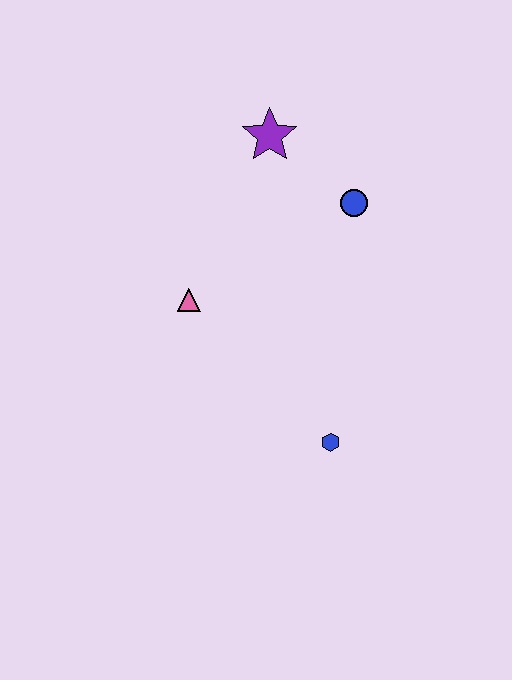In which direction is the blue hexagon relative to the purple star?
The blue hexagon is below the purple star.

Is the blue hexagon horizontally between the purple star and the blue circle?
Yes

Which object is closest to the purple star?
The blue circle is closest to the purple star.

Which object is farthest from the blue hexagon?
The purple star is farthest from the blue hexagon.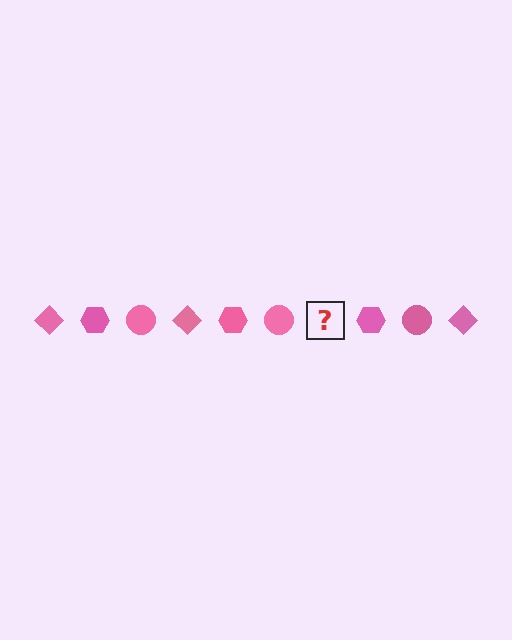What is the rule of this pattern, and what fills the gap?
The rule is that the pattern cycles through diamond, hexagon, circle shapes in pink. The gap should be filled with a pink diamond.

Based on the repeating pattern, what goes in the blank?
The blank should be a pink diamond.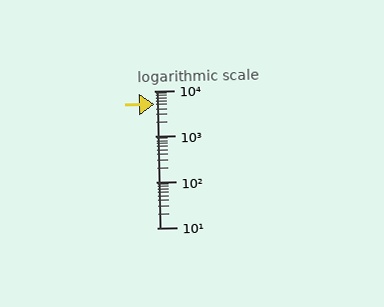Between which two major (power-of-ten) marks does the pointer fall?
The pointer is between 1000 and 10000.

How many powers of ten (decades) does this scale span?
The scale spans 3 decades, from 10 to 10000.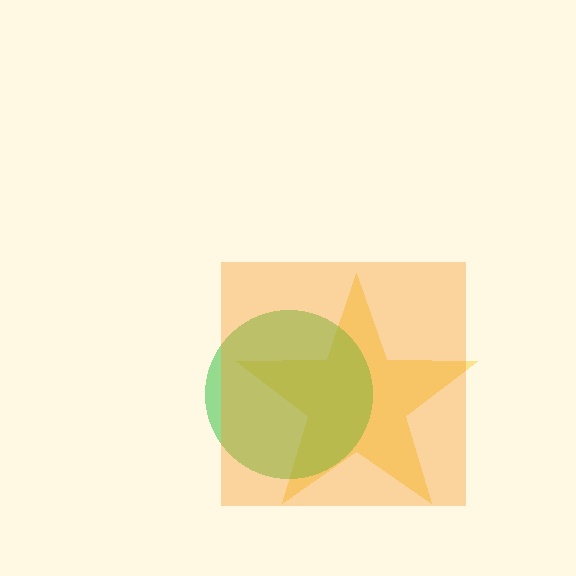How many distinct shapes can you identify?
There are 3 distinct shapes: a yellow star, a green circle, an orange square.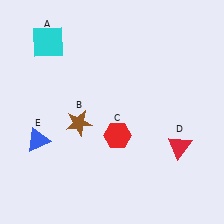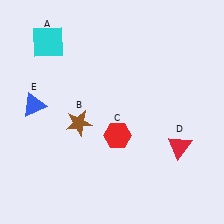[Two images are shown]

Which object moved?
The blue triangle (E) moved up.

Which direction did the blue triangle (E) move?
The blue triangle (E) moved up.